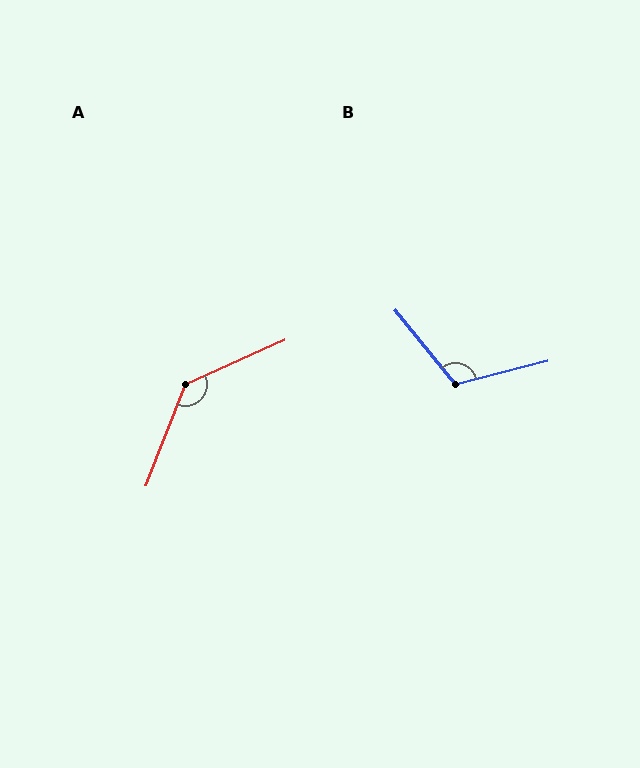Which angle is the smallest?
B, at approximately 115 degrees.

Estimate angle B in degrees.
Approximately 115 degrees.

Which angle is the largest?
A, at approximately 135 degrees.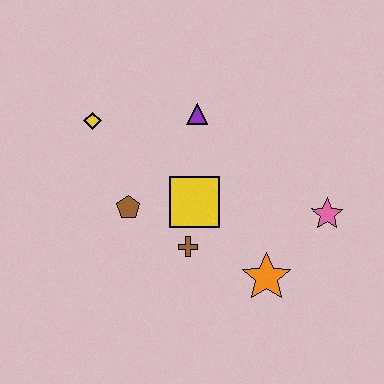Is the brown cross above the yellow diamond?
No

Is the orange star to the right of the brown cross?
Yes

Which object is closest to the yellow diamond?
The brown pentagon is closest to the yellow diamond.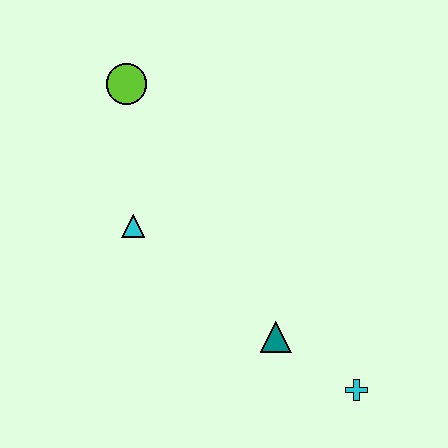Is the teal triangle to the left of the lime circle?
No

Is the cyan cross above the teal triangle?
No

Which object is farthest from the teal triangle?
The lime circle is farthest from the teal triangle.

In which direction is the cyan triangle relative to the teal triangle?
The cyan triangle is to the left of the teal triangle.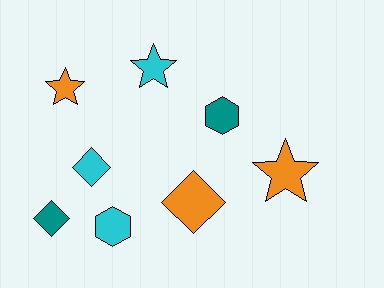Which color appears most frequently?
Cyan, with 3 objects.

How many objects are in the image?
There are 8 objects.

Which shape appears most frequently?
Star, with 3 objects.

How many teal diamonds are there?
There is 1 teal diamond.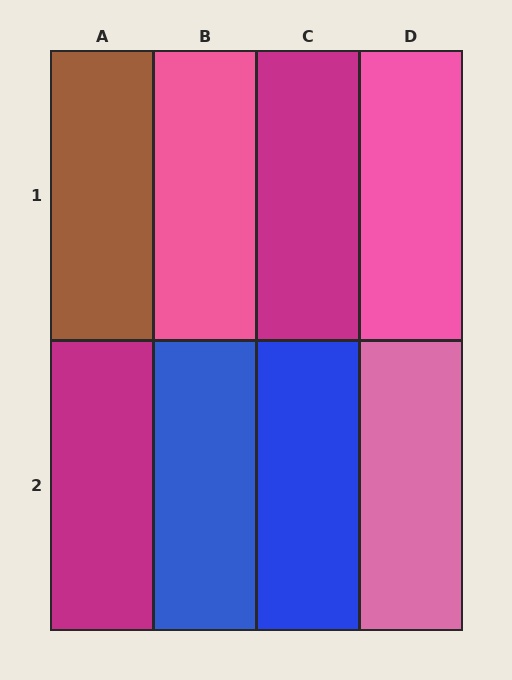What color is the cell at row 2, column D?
Pink.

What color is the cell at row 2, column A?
Magenta.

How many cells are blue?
2 cells are blue.